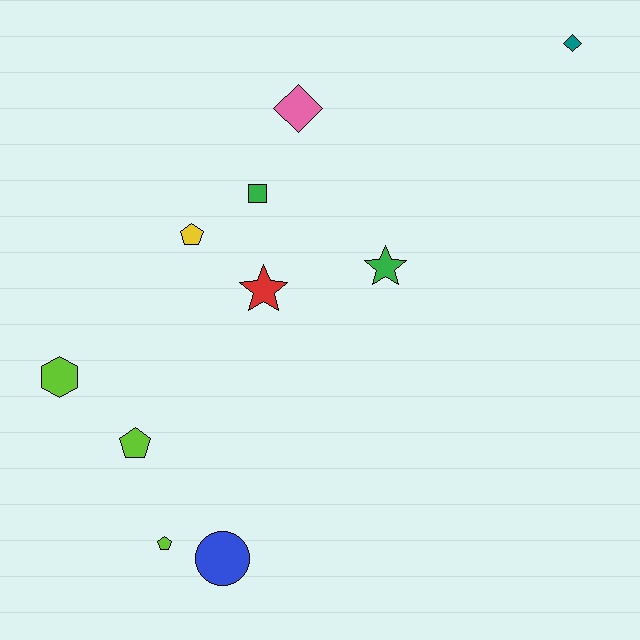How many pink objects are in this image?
There is 1 pink object.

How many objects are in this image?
There are 10 objects.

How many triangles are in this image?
There are no triangles.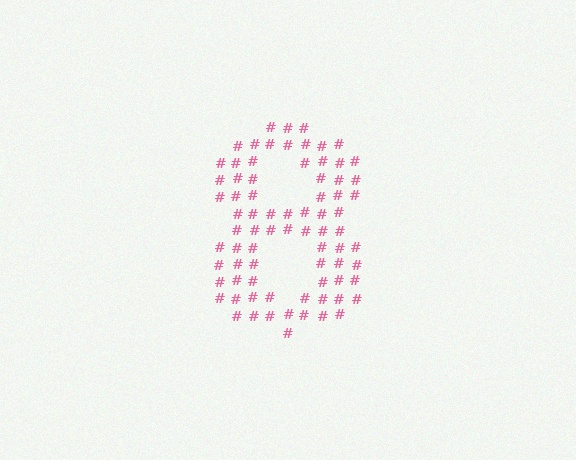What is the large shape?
The large shape is the digit 8.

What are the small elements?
The small elements are hash symbols.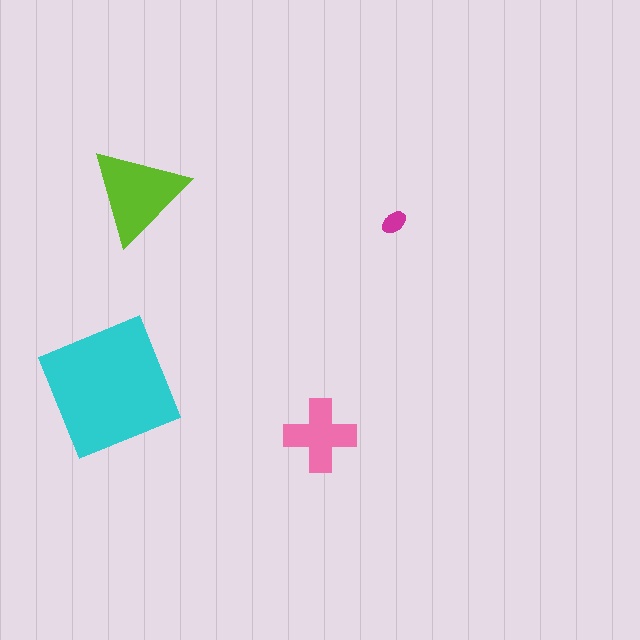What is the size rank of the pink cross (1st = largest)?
3rd.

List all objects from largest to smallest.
The cyan square, the lime triangle, the pink cross, the magenta ellipse.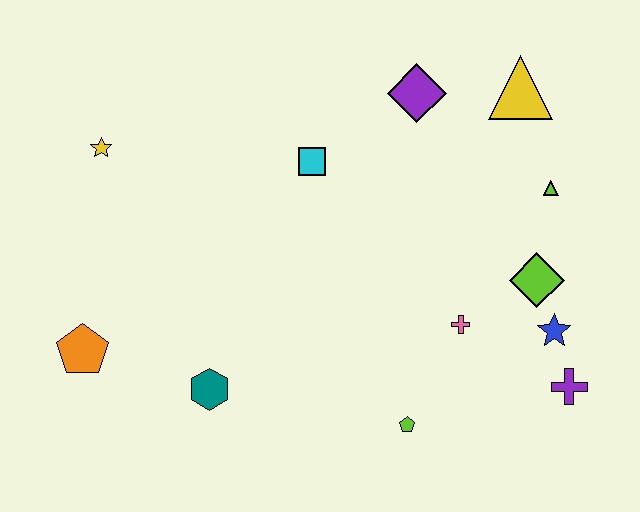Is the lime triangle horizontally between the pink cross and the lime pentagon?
No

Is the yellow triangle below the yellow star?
No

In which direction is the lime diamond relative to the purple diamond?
The lime diamond is below the purple diamond.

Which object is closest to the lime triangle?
The lime diamond is closest to the lime triangle.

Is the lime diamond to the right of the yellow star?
Yes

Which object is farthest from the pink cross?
The yellow star is farthest from the pink cross.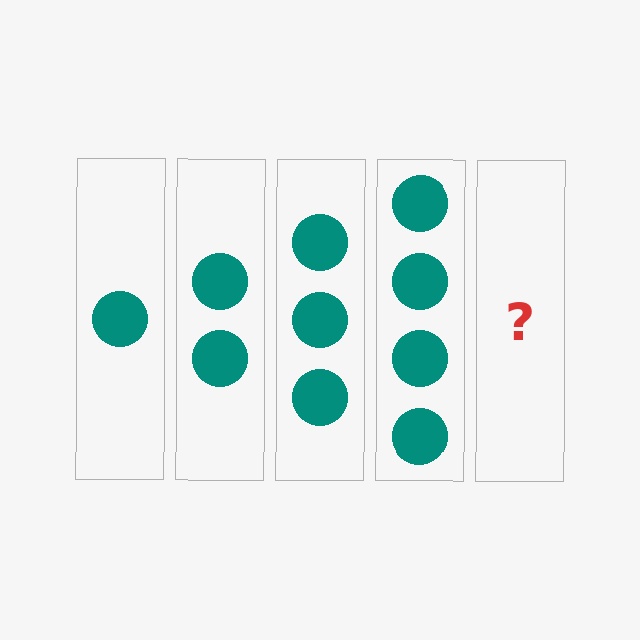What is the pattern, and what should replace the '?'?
The pattern is that each step adds one more circle. The '?' should be 5 circles.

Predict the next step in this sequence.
The next step is 5 circles.